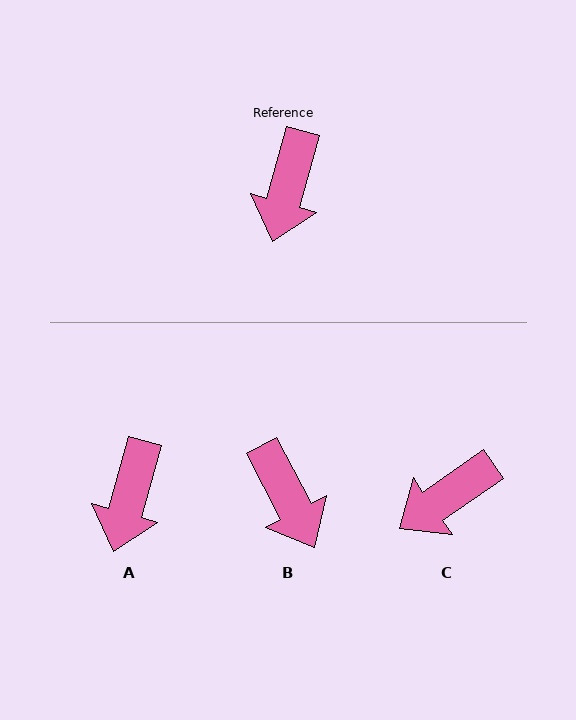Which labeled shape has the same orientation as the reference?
A.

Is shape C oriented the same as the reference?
No, it is off by about 40 degrees.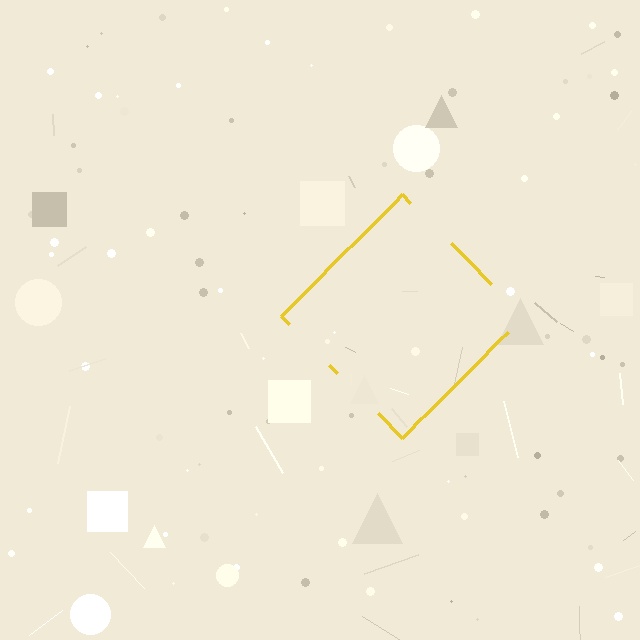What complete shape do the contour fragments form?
The contour fragments form a diamond.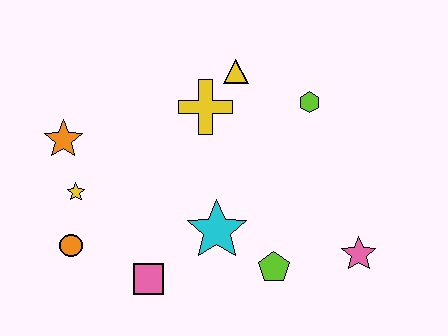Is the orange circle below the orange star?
Yes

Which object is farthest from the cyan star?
The orange star is farthest from the cyan star.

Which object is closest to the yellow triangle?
The yellow cross is closest to the yellow triangle.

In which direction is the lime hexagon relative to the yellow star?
The lime hexagon is to the right of the yellow star.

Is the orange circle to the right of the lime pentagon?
No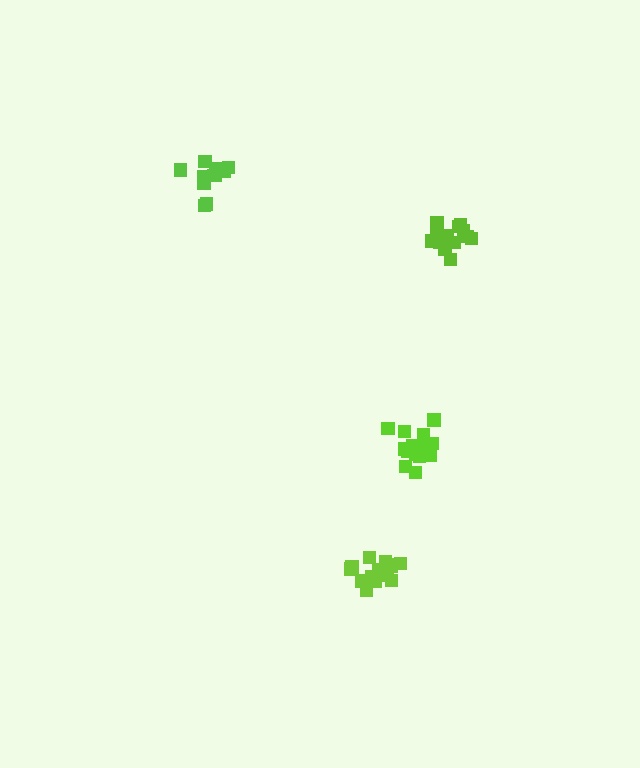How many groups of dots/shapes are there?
There are 4 groups.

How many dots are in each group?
Group 1: 11 dots, Group 2: 16 dots, Group 3: 13 dots, Group 4: 15 dots (55 total).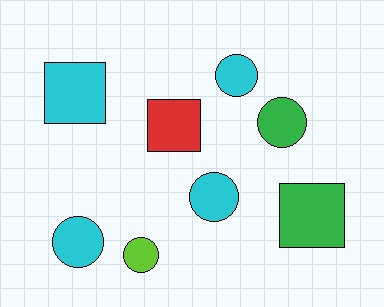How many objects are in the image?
There are 8 objects.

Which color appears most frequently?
Cyan, with 4 objects.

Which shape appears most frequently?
Circle, with 5 objects.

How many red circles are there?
There are no red circles.